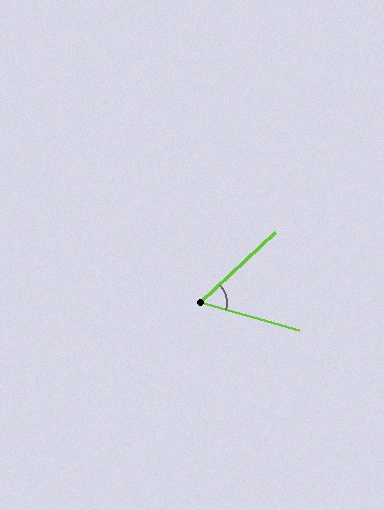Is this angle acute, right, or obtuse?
It is acute.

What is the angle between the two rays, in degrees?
Approximately 59 degrees.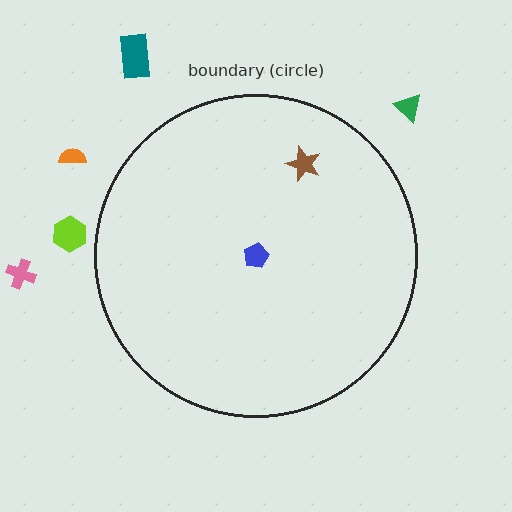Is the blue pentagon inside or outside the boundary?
Inside.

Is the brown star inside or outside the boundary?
Inside.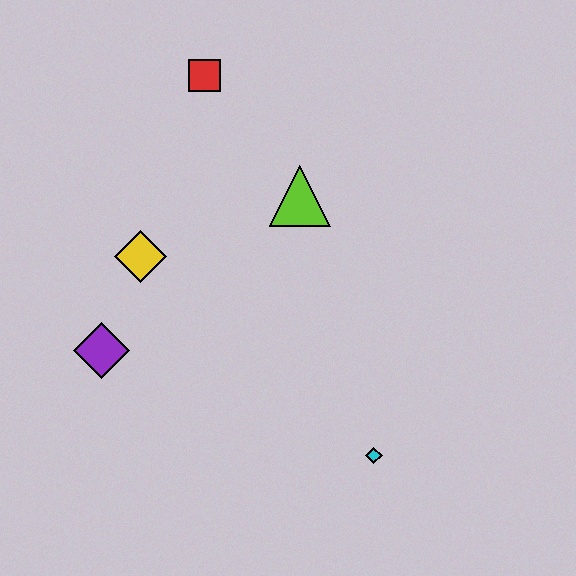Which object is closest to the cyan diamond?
The lime triangle is closest to the cyan diamond.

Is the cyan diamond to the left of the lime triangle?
No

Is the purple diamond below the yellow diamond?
Yes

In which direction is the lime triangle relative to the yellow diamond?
The lime triangle is to the right of the yellow diamond.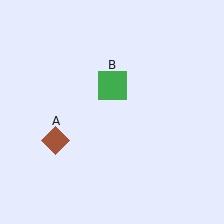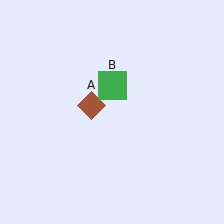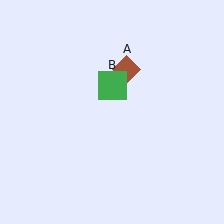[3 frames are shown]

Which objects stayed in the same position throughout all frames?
Green square (object B) remained stationary.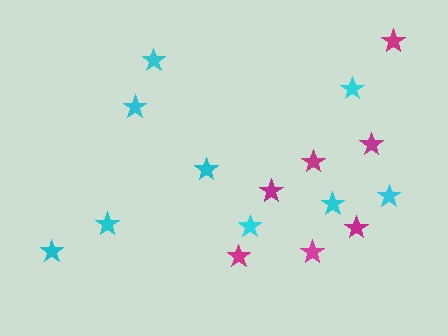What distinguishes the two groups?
There are 2 groups: one group of cyan stars (9) and one group of magenta stars (7).